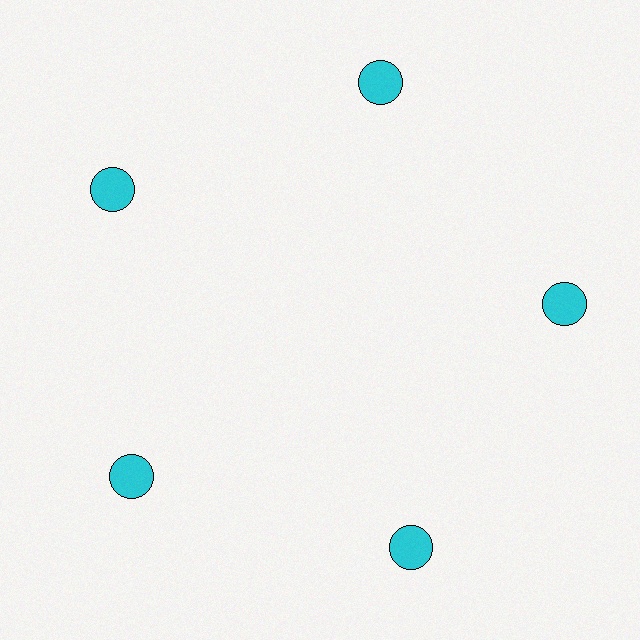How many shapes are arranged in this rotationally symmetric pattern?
There are 5 shapes, arranged in 5 groups of 1.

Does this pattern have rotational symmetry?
Yes, this pattern has 5-fold rotational symmetry. It looks the same after rotating 72 degrees around the center.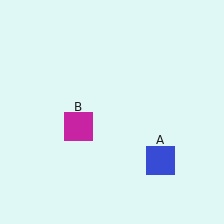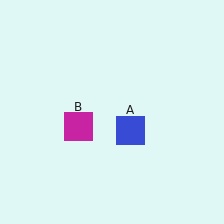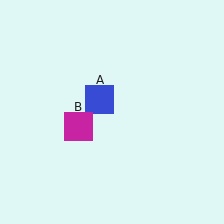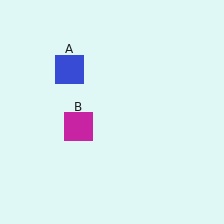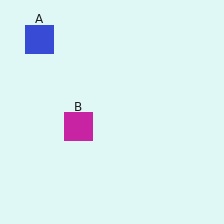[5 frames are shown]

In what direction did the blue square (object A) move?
The blue square (object A) moved up and to the left.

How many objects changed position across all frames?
1 object changed position: blue square (object A).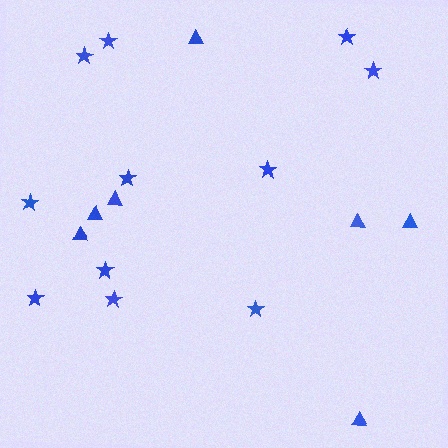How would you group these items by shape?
There are 2 groups: one group of triangles (7) and one group of stars (11).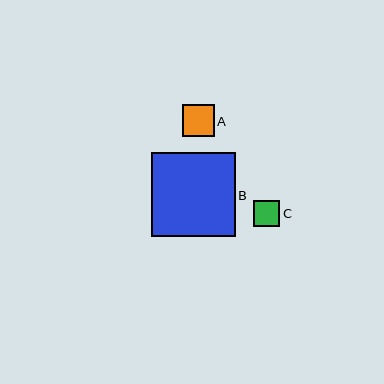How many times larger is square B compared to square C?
Square B is approximately 3.2 times the size of square C.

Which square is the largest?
Square B is the largest with a size of approximately 84 pixels.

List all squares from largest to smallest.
From largest to smallest: B, A, C.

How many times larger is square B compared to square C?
Square B is approximately 3.2 times the size of square C.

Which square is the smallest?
Square C is the smallest with a size of approximately 26 pixels.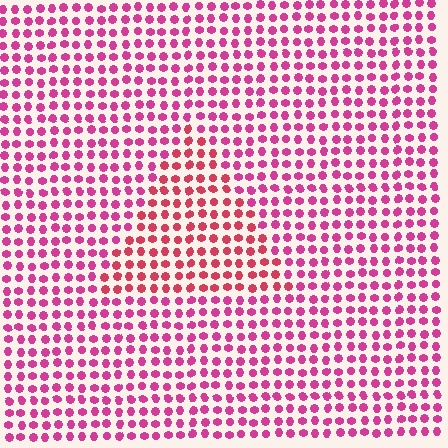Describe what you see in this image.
The image is filled with small magenta elements in a uniform arrangement. A triangle-shaped region is visible where the elements are tinted to a slightly different hue, forming a subtle color boundary.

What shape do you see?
I see a triangle.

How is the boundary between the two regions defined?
The boundary is defined purely by a slight shift in hue (about 24 degrees). Spacing, size, and orientation are identical on both sides.